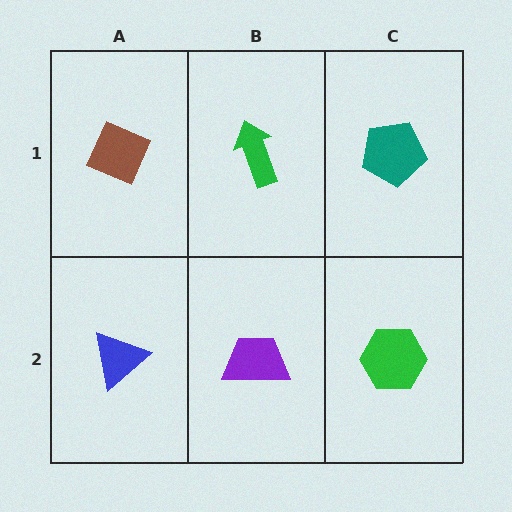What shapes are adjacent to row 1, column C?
A green hexagon (row 2, column C), a green arrow (row 1, column B).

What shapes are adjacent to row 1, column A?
A blue triangle (row 2, column A), a green arrow (row 1, column B).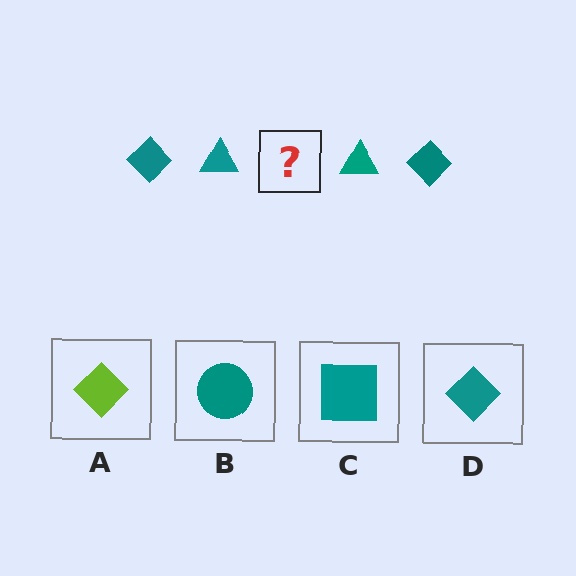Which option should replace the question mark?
Option D.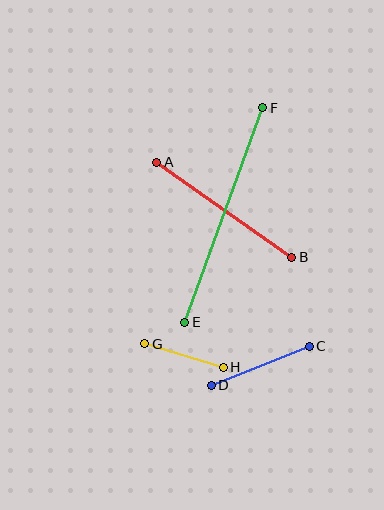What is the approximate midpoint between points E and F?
The midpoint is at approximately (224, 215) pixels.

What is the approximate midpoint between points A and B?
The midpoint is at approximately (224, 210) pixels.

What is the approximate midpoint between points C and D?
The midpoint is at approximately (260, 366) pixels.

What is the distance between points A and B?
The distance is approximately 166 pixels.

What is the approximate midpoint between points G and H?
The midpoint is at approximately (184, 356) pixels.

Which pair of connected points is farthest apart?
Points E and F are farthest apart.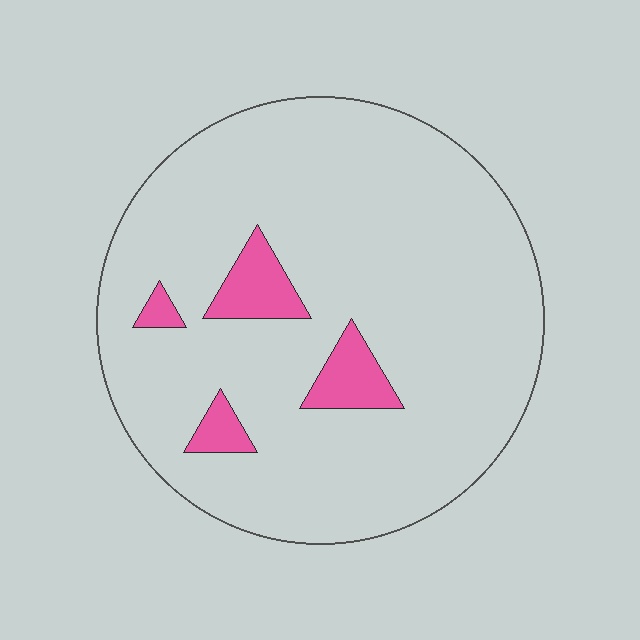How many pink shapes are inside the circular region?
4.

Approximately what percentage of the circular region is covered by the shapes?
Approximately 10%.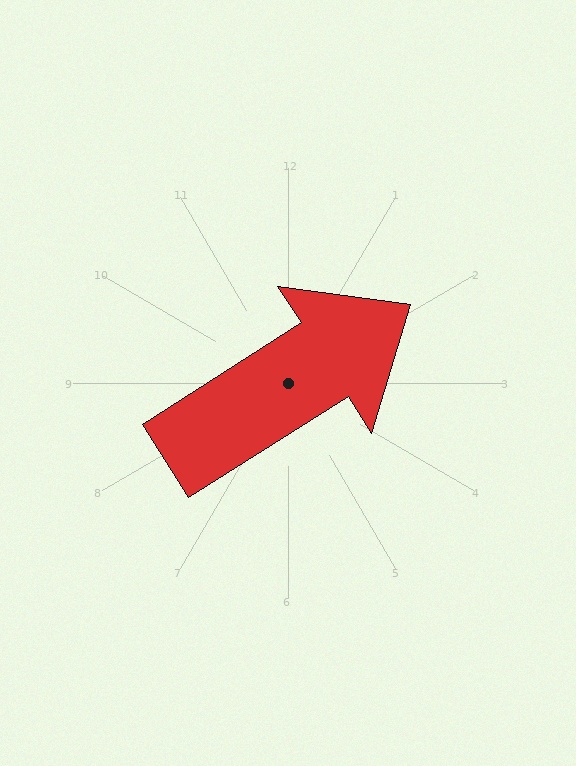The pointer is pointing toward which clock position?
Roughly 2 o'clock.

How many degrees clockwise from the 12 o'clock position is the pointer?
Approximately 57 degrees.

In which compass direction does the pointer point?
Northeast.